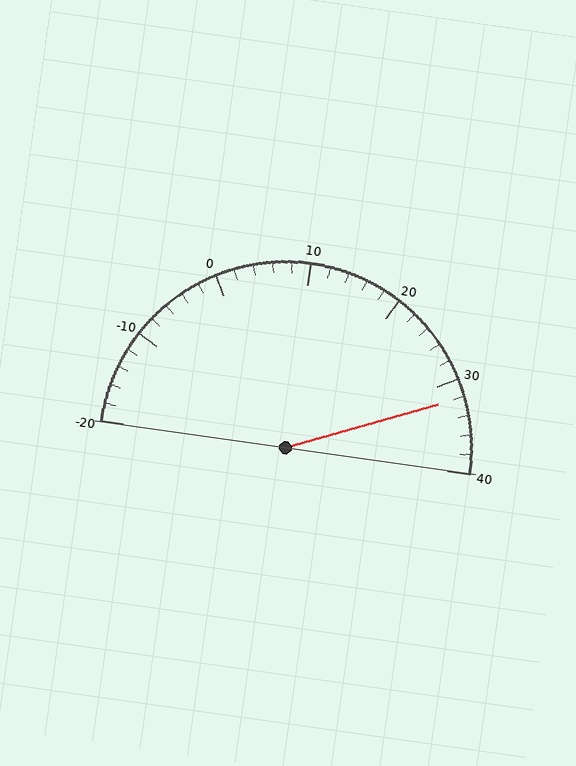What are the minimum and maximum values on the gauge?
The gauge ranges from -20 to 40.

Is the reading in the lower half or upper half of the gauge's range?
The reading is in the upper half of the range (-20 to 40).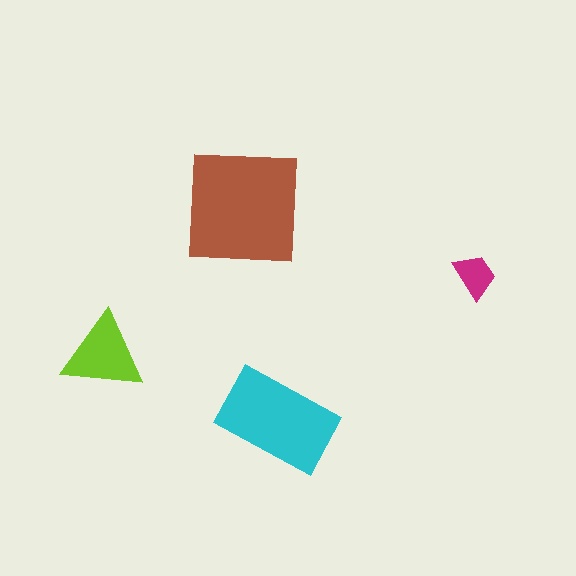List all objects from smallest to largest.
The magenta trapezoid, the lime triangle, the cyan rectangle, the brown square.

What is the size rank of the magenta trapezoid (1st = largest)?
4th.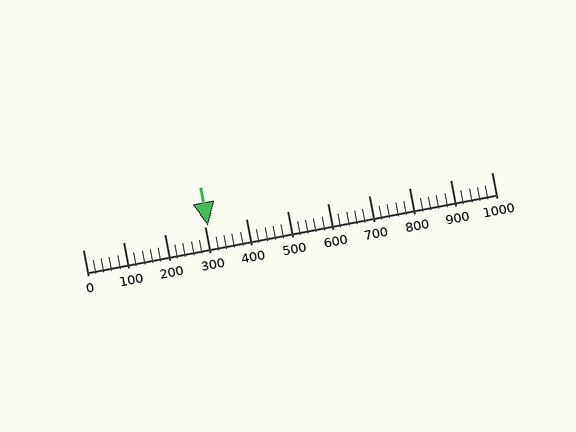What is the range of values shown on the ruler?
The ruler shows values from 0 to 1000.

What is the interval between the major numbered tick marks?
The major tick marks are spaced 100 units apart.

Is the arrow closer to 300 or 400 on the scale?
The arrow is closer to 300.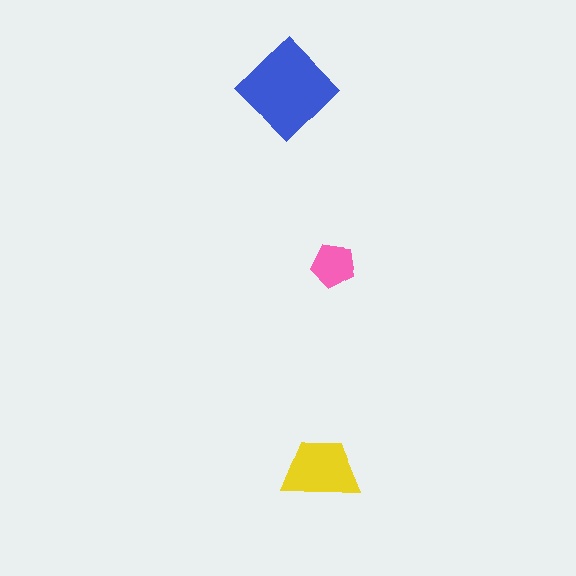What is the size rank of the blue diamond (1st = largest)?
1st.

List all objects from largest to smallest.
The blue diamond, the yellow trapezoid, the pink pentagon.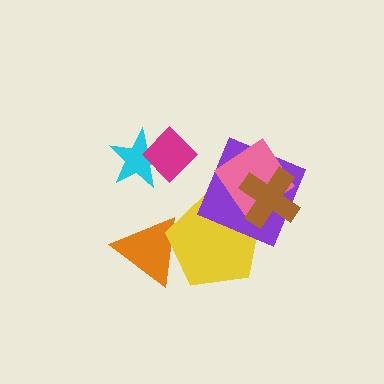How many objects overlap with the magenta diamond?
1 object overlaps with the magenta diamond.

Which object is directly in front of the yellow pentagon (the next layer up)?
The purple square is directly in front of the yellow pentagon.